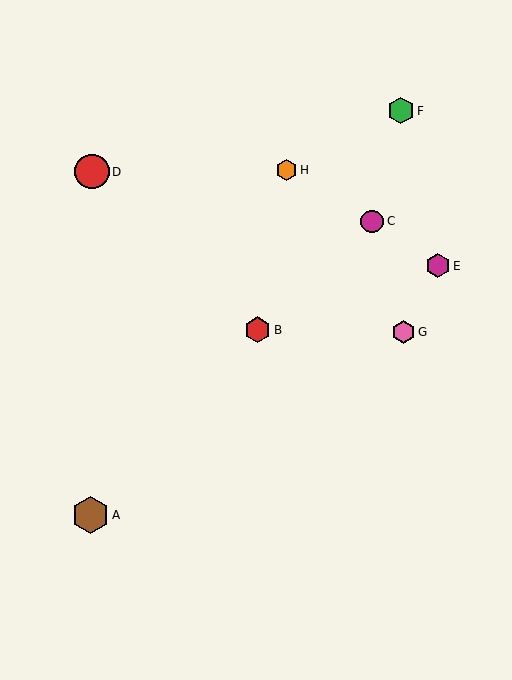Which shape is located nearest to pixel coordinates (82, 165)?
The red circle (labeled D) at (92, 172) is nearest to that location.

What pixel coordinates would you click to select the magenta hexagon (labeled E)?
Click at (438, 266) to select the magenta hexagon E.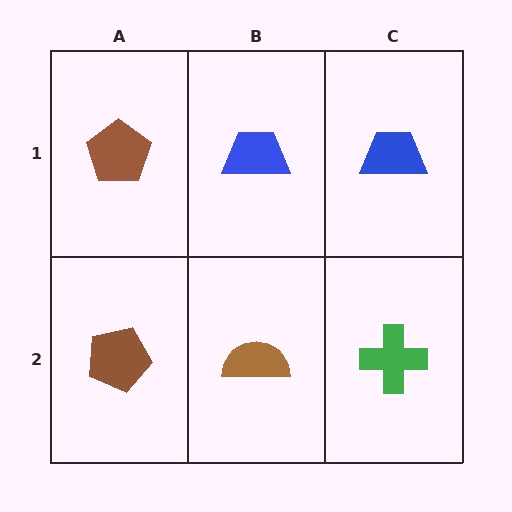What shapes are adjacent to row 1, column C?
A green cross (row 2, column C), a blue trapezoid (row 1, column B).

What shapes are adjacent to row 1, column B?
A brown semicircle (row 2, column B), a brown pentagon (row 1, column A), a blue trapezoid (row 1, column C).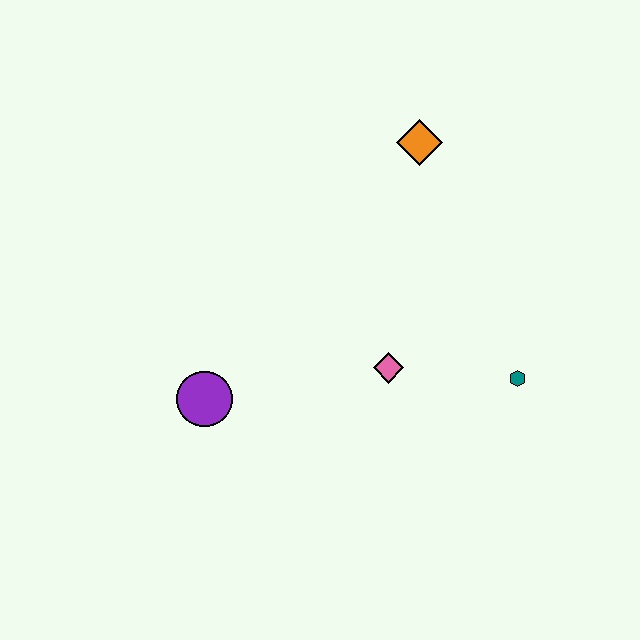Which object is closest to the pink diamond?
The teal hexagon is closest to the pink diamond.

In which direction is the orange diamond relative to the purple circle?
The orange diamond is above the purple circle.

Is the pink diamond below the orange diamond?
Yes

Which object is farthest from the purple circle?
The orange diamond is farthest from the purple circle.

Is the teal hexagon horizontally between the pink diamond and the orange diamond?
No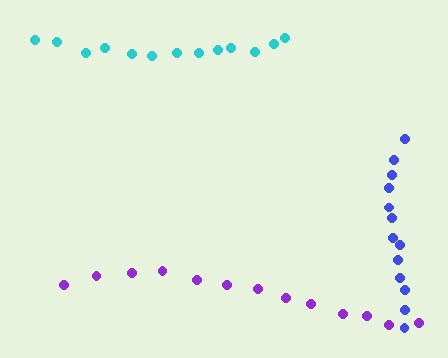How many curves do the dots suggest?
There are 3 distinct paths.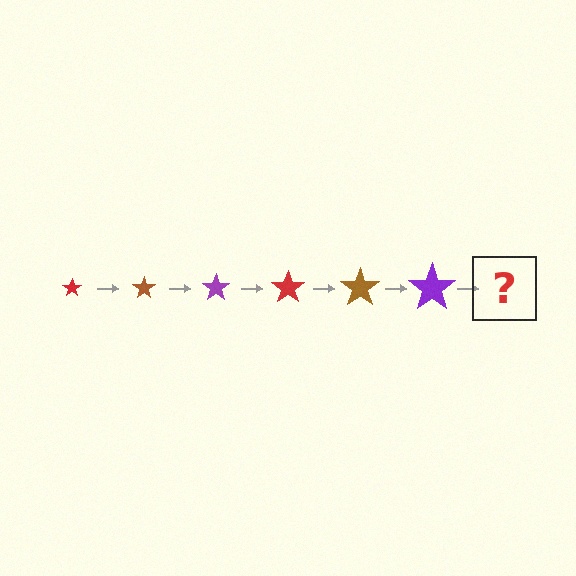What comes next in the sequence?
The next element should be a red star, larger than the previous one.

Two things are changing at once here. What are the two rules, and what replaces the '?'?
The two rules are that the star grows larger each step and the color cycles through red, brown, and purple. The '?' should be a red star, larger than the previous one.